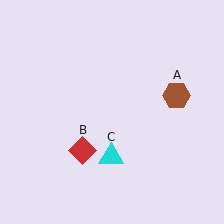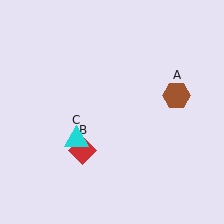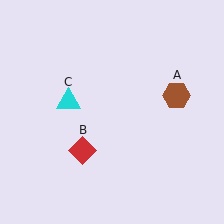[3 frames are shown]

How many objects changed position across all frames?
1 object changed position: cyan triangle (object C).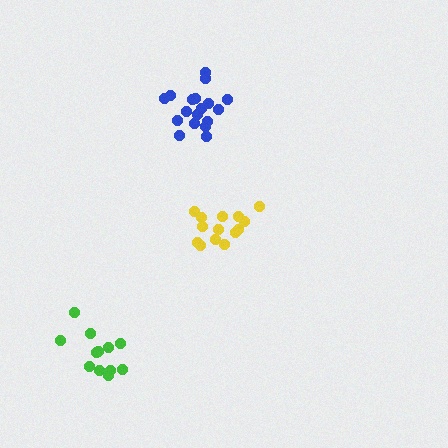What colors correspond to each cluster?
The clusters are colored: yellow, blue, green.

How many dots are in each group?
Group 1: 14 dots, Group 2: 18 dots, Group 3: 12 dots (44 total).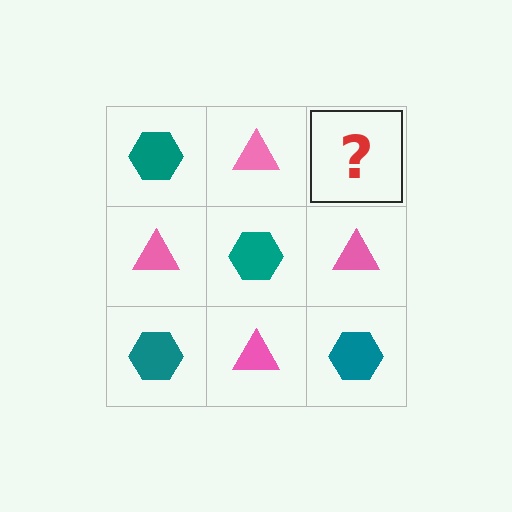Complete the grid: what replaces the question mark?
The question mark should be replaced with a teal hexagon.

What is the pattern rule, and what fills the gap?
The rule is that it alternates teal hexagon and pink triangle in a checkerboard pattern. The gap should be filled with a teal hexagon.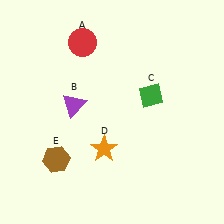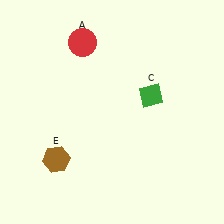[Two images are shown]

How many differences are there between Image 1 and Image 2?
There are 2 differences between the two images.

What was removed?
The orange star (D), the purple triangle (B) were removed in Image 2.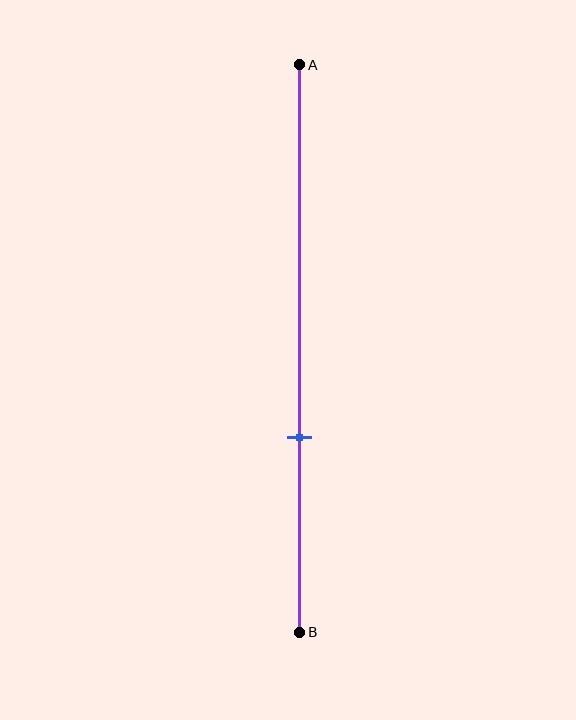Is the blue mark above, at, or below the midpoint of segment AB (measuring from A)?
The blue mark is below the midpoint of segment AB.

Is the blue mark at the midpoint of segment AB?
No, the mark is at about 65% from A, not at the 50% midpoint.